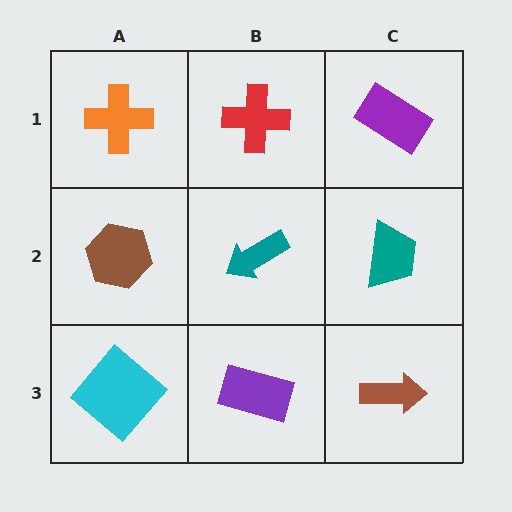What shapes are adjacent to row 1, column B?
A teal arrow (row 2, column B), an orange cross (row 1, column A), a purple rectangle (row 1, column C).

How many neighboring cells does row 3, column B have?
3.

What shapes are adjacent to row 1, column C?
A teal trapezoid (row 2, column C), a red cross (row 1, column B).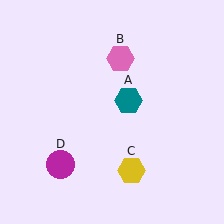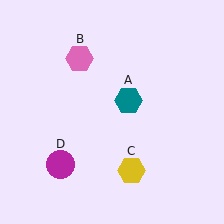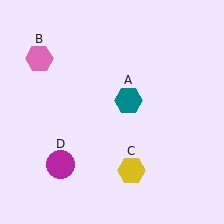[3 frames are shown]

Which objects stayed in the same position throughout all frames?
Teal hexagon (object A) and yellow hexagon (object C) and magenta circle (object D) remained stationary.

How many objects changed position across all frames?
1 object changed position: pink hexagon (object B).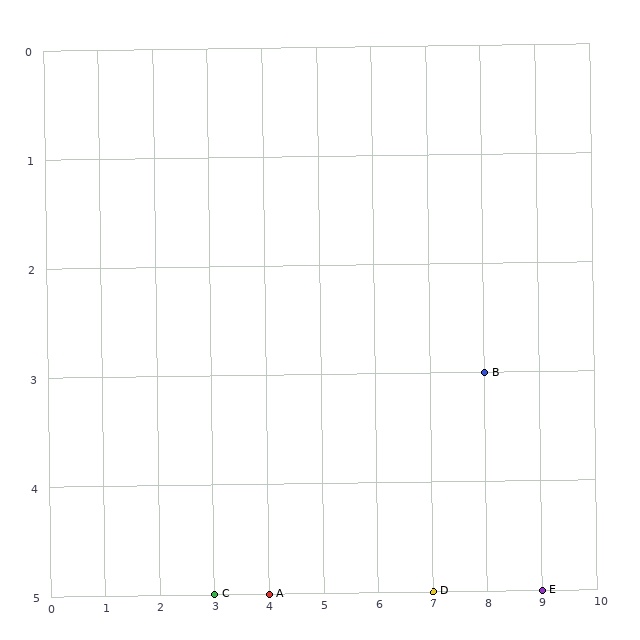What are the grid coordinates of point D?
Point D is at grid coordinates (7, 5).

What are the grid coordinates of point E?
Point E is at grid coordinates (9, 5).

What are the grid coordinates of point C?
Point C is at grid coordinates (3, 5).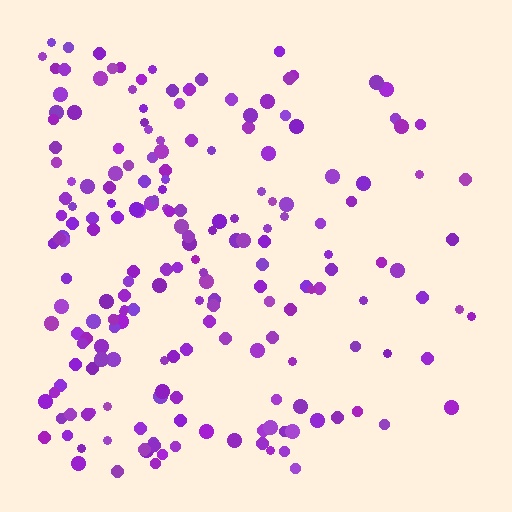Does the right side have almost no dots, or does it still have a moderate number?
Still a moderate number, just noticeably fewer than the left.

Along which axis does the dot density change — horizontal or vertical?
Horizontal.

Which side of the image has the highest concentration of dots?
The left.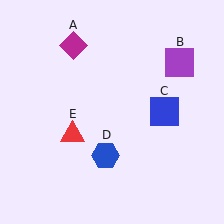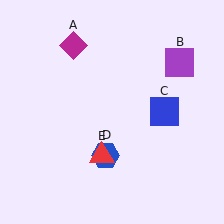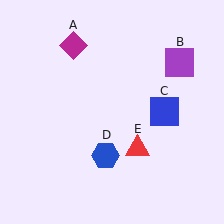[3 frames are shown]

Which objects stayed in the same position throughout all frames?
Magenta diamond (object A) and purple square (object B) and blue square (object C) and blue hexagon (object D) remained stationary.